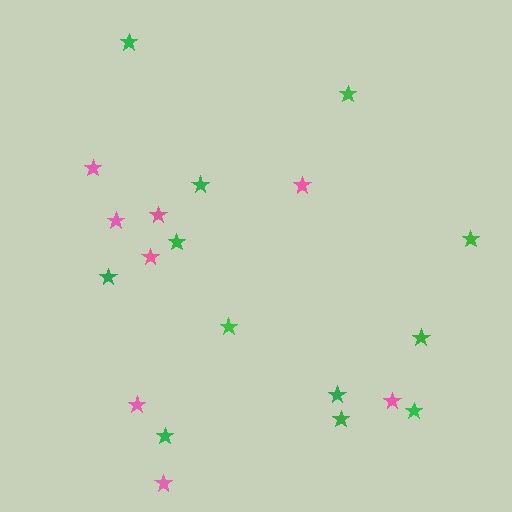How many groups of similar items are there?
There are 2 groups: one group of pink stars (8) and one group of green stars (12).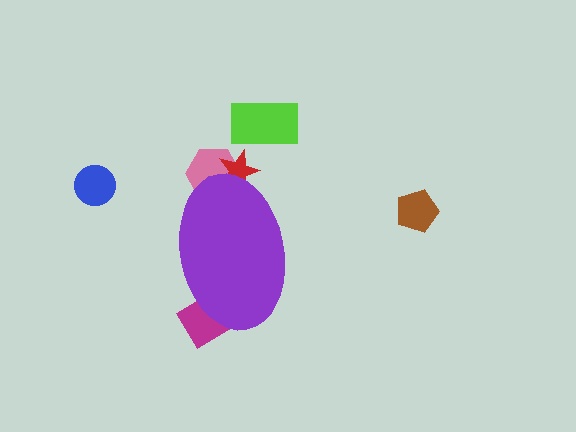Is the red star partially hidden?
Yes, the red star is partially hidden behind the purple ellipse.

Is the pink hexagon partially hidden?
Yes, the pink hexagon is partially hidden behind the purple ellipse.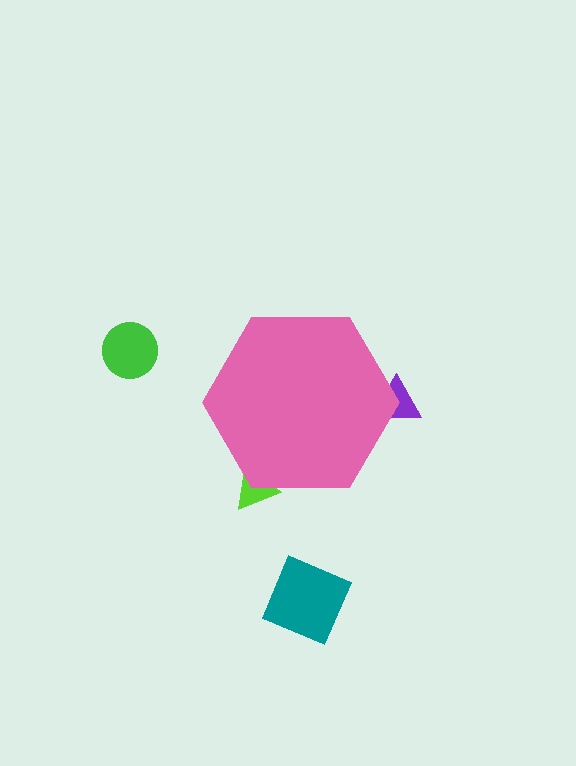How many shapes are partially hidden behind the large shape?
2 shapes are partially hidden.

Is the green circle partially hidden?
No, the green circle is fully visible.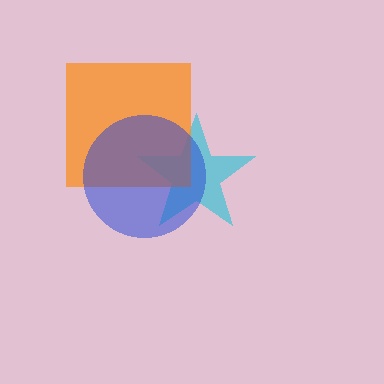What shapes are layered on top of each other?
The layered shapes are: a cyan star, an orange square, a blue circle.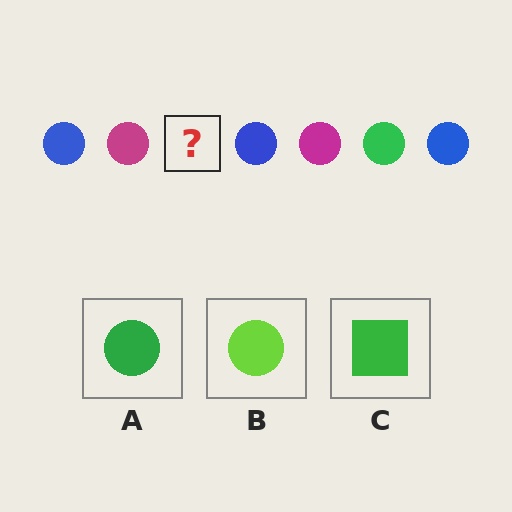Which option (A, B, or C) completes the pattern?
A.